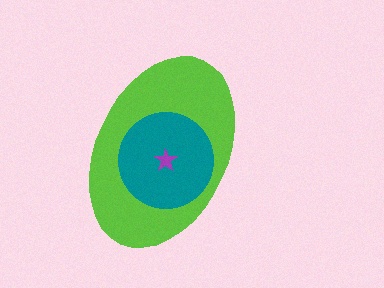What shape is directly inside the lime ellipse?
The teal circle.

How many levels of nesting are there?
3.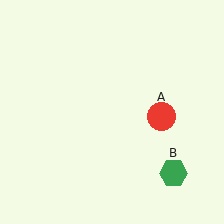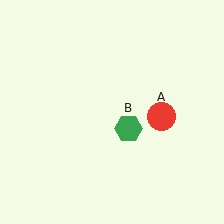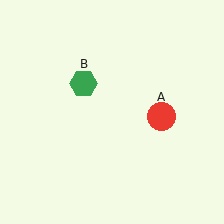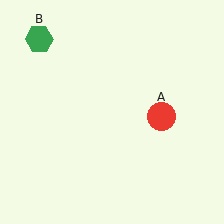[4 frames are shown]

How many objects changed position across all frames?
1 object changed position: green hexagon (object B).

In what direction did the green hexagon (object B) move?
The green hexagon (object B) moved up and to the left.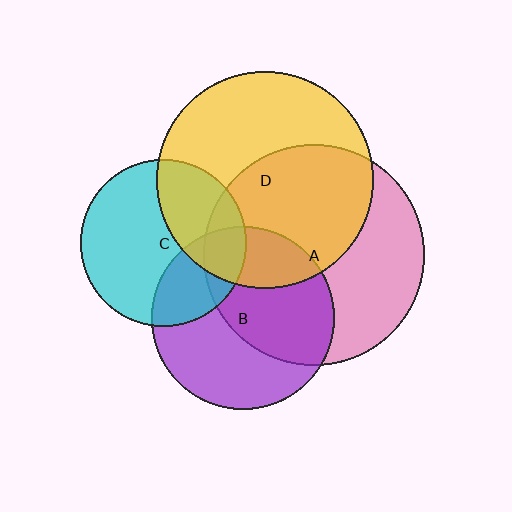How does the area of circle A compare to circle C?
Approximately 1.8 times.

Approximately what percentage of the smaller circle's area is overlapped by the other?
Approximately 20%.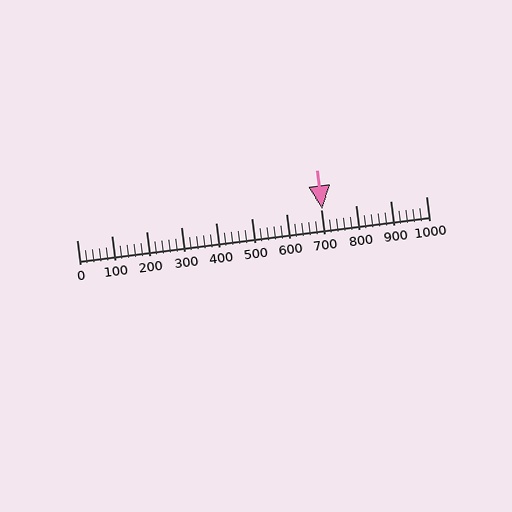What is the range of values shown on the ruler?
The ruler shows values from 0 to 1000.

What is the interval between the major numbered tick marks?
The major tick marks are spaced 100 units apart.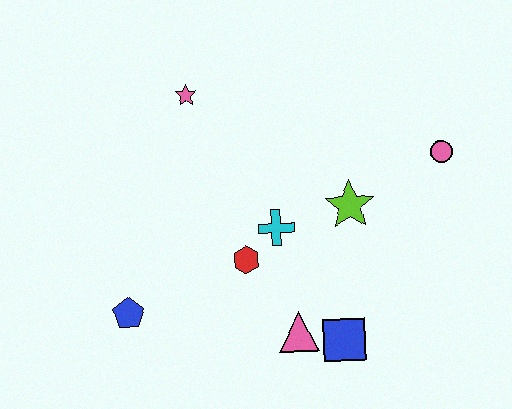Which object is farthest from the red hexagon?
The pink circle is farthest from the red hexagon.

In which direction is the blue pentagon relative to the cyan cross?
The blue pentagon is to the left of the cyan cross.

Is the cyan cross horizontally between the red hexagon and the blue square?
Yes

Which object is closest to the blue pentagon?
The red hexagon is closest to the blue pentagon.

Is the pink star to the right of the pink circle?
No